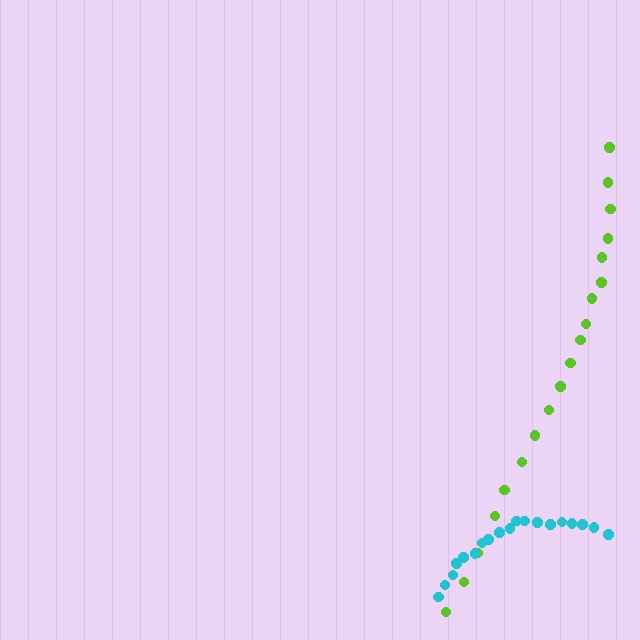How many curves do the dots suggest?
There are 2 distinct paths.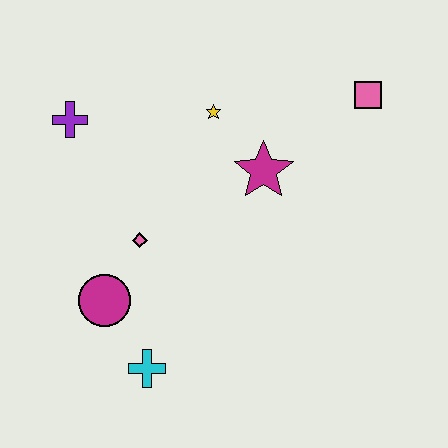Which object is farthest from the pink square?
The cyan cross is farthest from the pink square.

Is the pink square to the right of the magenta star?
Yes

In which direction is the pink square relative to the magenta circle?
The pink square is to the right of the magenta circle.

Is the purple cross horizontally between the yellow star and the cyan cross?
No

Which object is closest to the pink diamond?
The magenta circle is closest to the pink diamond.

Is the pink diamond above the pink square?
No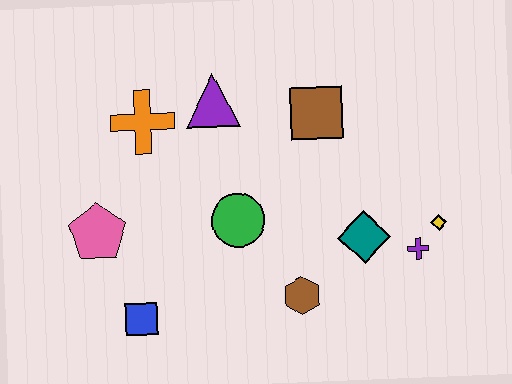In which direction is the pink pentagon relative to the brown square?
The pink pentagon is to the left of the brown square.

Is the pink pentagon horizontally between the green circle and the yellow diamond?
No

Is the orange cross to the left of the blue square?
No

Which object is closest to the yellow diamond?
The purple cross is closest to the yellow diamond.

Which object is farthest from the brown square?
The blue square is farthest from the brown square.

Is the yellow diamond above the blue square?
Yes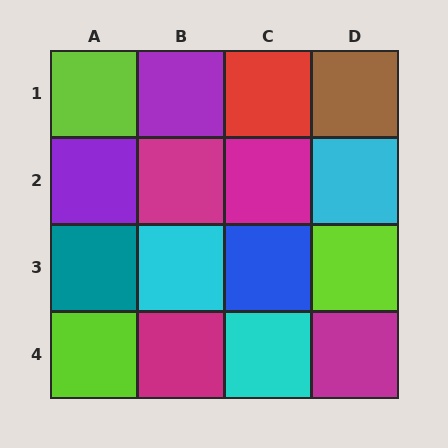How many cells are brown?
1 cell is brown.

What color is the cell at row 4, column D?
Magenta.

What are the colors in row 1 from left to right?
Lime, purple, red, brown.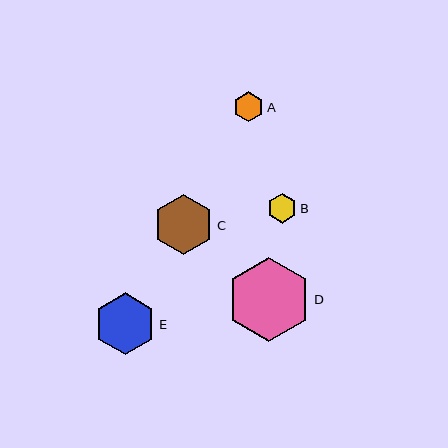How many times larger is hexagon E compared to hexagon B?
Hexagon E is approximately 2.1 times the size of hexagon B.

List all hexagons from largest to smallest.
From largest to smallest: D, E, C, A, B.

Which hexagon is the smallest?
Hexagon B is the smallest with a size of approximately 30 pixels.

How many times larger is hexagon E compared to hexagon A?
Hexagon E is approximately 2.0 times the size of hexagon A.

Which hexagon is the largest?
Hexagon D is the largest with a size of approximately 84 pixels.